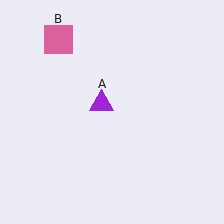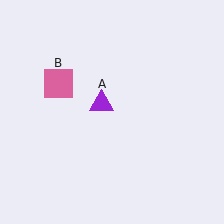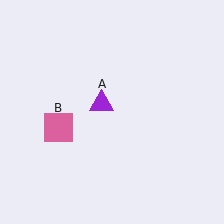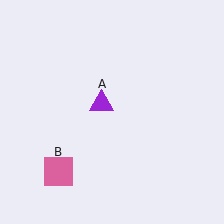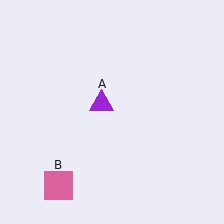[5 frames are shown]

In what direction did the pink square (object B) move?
The pink square (object B) moved down.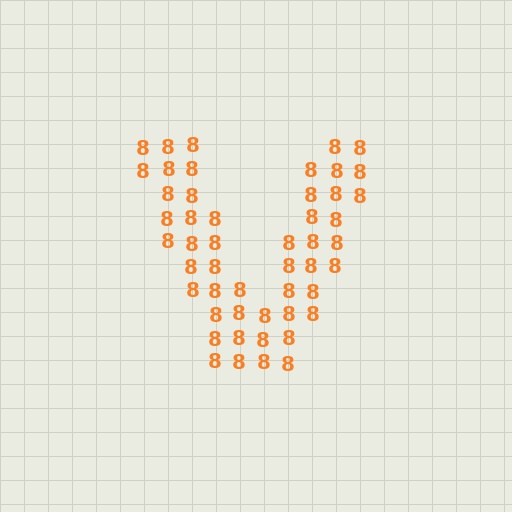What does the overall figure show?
The overall figure shows the letter V.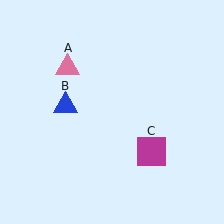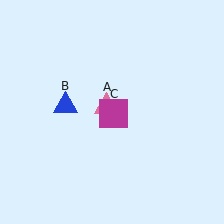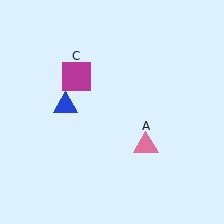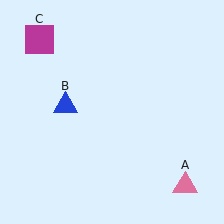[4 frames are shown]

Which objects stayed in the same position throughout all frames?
Blue triangle (object B) remained stationary.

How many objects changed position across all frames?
2 objects changed position: pink triangle (object A), magenta square (object C).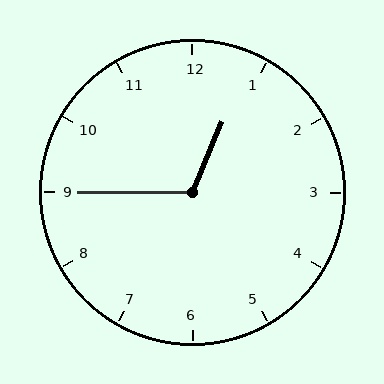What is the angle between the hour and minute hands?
Approximately 112 degrees.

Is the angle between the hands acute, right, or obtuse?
It is obtuse.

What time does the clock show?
12:45.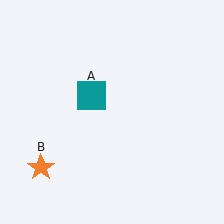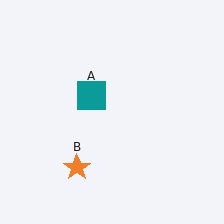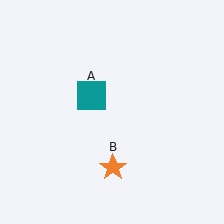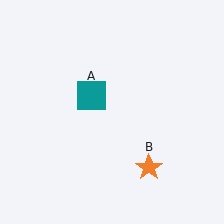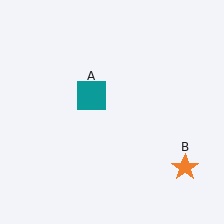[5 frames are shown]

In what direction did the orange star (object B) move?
The orange star (object B) moved right.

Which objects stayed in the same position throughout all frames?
Teal square (object A) remained stationary.